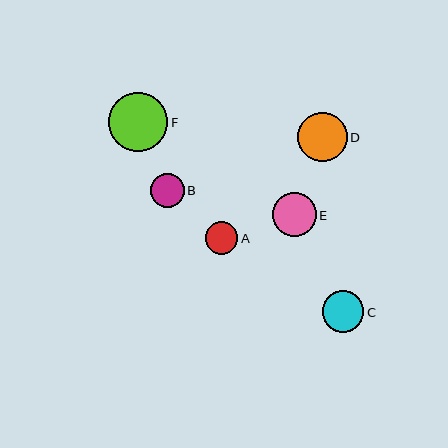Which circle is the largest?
Circle F is the largest with a size of approximately 59 pixels.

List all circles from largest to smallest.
From largest to smallest: F, D, E, C, B, A.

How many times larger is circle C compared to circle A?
Circle C is approximately 1.3 times the size of circle A.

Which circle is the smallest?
Circle A is the smallest with a size of approximately 33 pixels.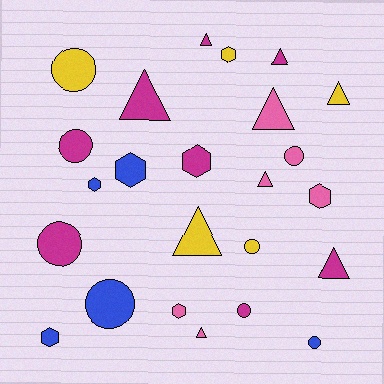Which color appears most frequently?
Magenta, with 8 objects.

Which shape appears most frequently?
Triangle, with 9 objects.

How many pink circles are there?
There is 1 pink circle.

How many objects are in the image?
There are 24 objects.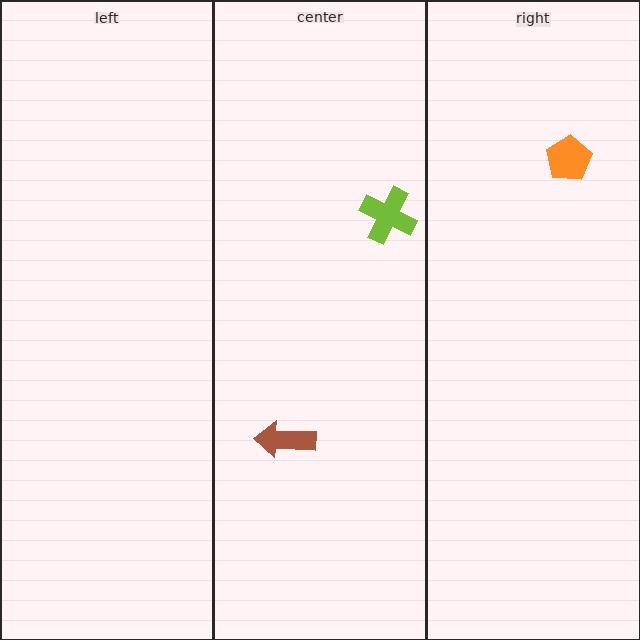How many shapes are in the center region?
2.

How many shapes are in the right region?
1.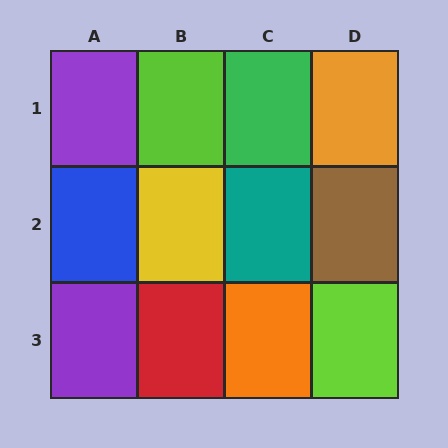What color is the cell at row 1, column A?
Purple.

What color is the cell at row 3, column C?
Orange.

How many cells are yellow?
1 cell is yellow.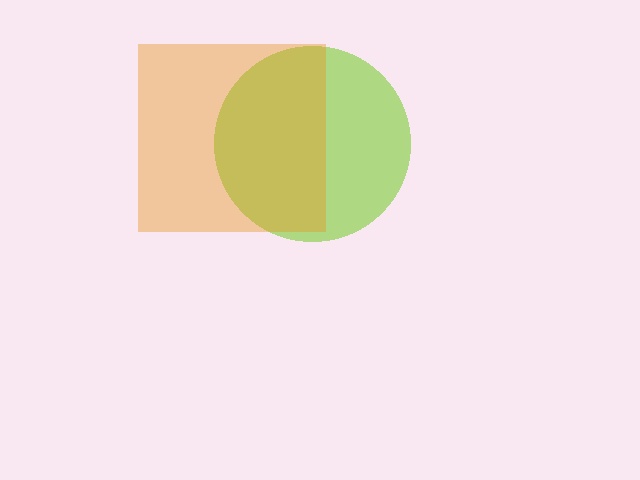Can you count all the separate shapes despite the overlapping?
Yes, there are 2 separate shapes.